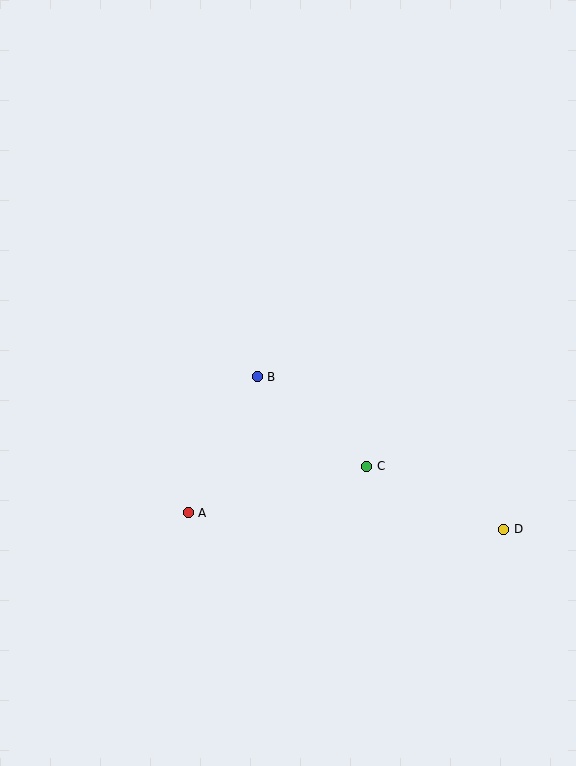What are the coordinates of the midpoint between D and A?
The midpoint between D and A is at (346, 521).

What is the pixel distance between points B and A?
The distance between B and A is 152 pixels.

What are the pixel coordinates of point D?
Point D is at (504, 529).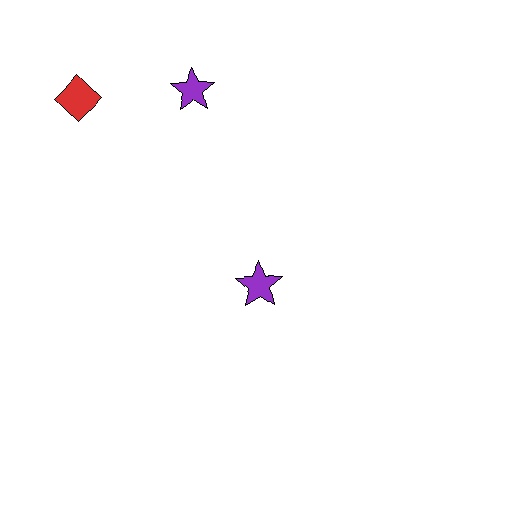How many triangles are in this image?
There are no triangles.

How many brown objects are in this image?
There are no brown objects.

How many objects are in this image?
There are 3 objects.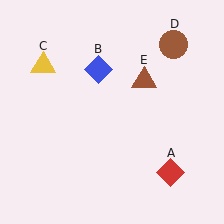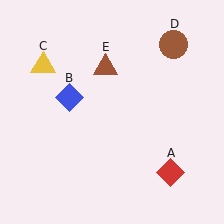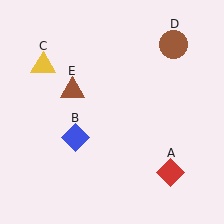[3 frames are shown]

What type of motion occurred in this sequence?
The blue diamond (object B), brown triangle (object E) rotated counterclockwise around the center of the scene.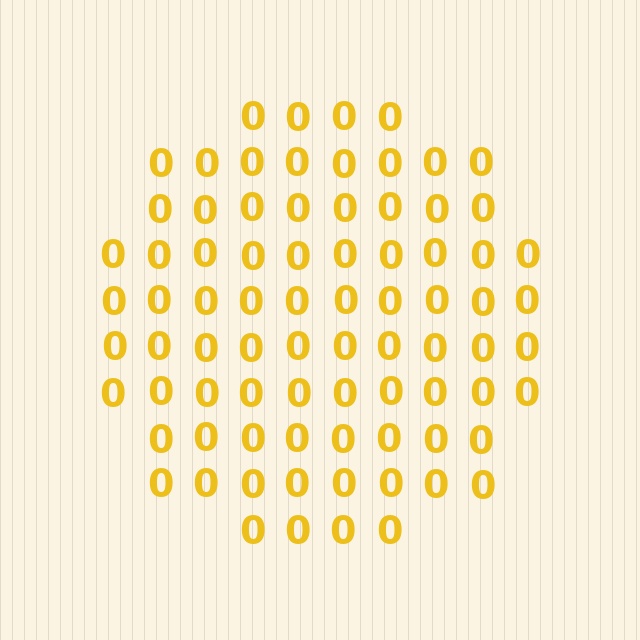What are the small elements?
The small elements are digit 0's.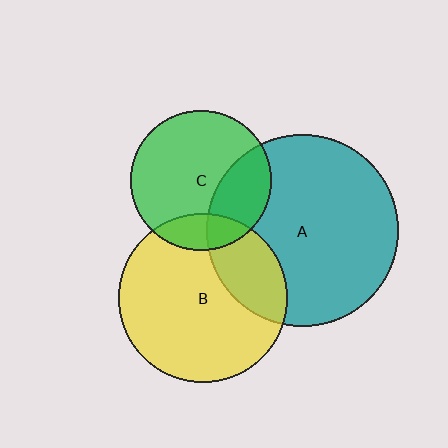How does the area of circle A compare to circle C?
Approximately 1.9 times.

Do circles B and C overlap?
Yes.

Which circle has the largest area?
Circle A (teal).